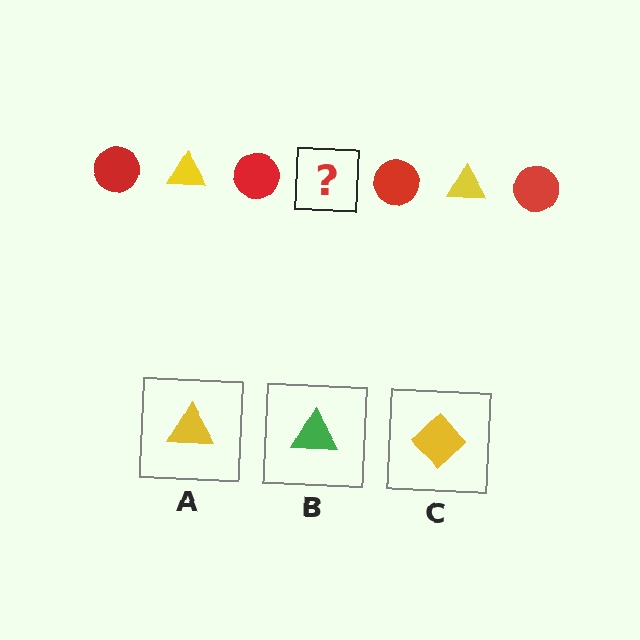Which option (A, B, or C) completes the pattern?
A.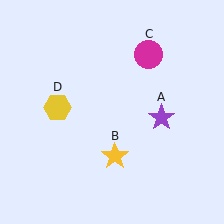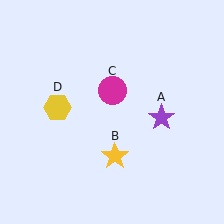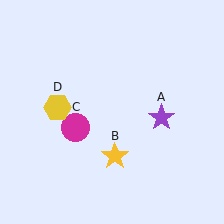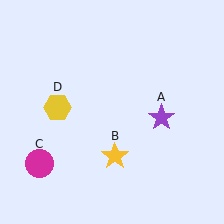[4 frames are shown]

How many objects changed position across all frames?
1 object changed position: magenta circle (object C).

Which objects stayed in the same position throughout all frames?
Purple star (object A) and yellow star (object B) and yellow hexagon (object D) remained stationary.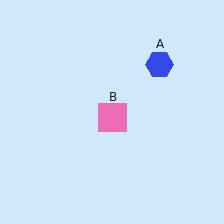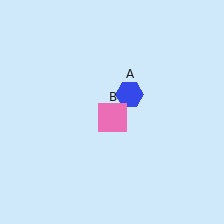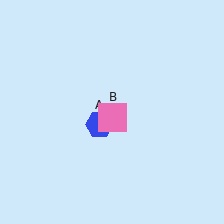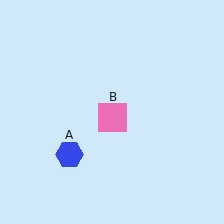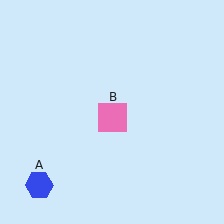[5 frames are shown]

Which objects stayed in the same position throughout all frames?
Pink square (object B) remained stationary.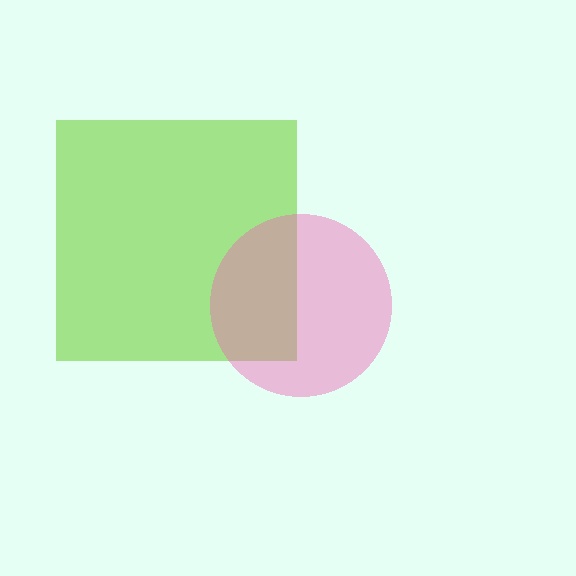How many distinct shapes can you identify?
There are 2 distinct shapes: a lime square, a pink circle.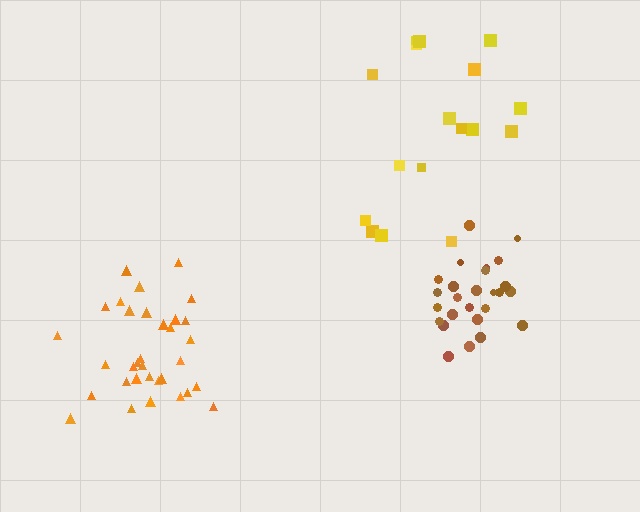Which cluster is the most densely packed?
Brown.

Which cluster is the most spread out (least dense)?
Yellow.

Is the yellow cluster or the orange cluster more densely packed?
Orange.